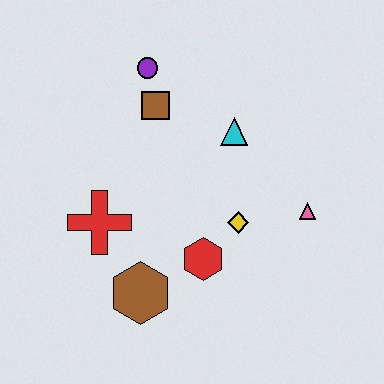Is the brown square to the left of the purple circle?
No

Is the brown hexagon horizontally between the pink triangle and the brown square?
No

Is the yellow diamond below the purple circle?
Yes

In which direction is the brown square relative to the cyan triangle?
The brown square is to the left of the cyan triangle.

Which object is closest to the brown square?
The purple circle is closest to the brown square.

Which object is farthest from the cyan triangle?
The brown hexagon is farthest from the cyan triangle.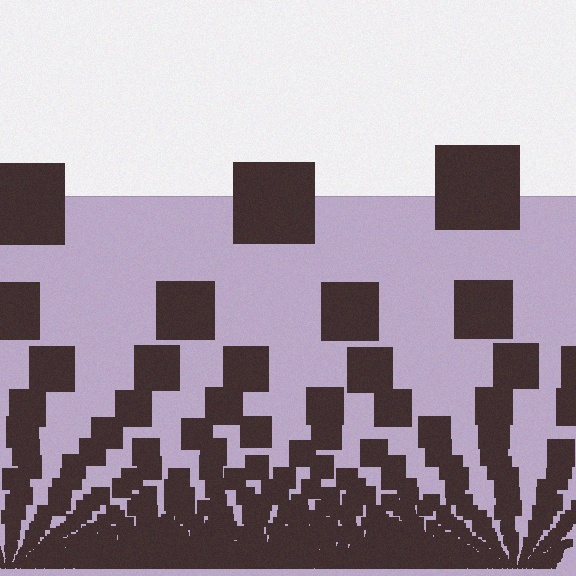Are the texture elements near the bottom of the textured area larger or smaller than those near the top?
Smaller. The gradient is inverted — elements near the bottom are smaller and denser.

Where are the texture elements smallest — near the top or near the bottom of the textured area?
Near the bottom.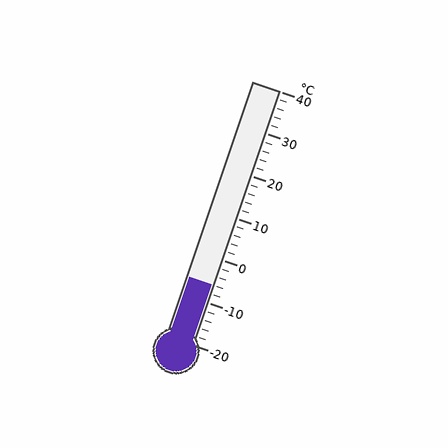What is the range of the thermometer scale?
The thermometer scale ranges from -20°C to 40°C.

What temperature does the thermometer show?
The thermometer shows approximately -6°C.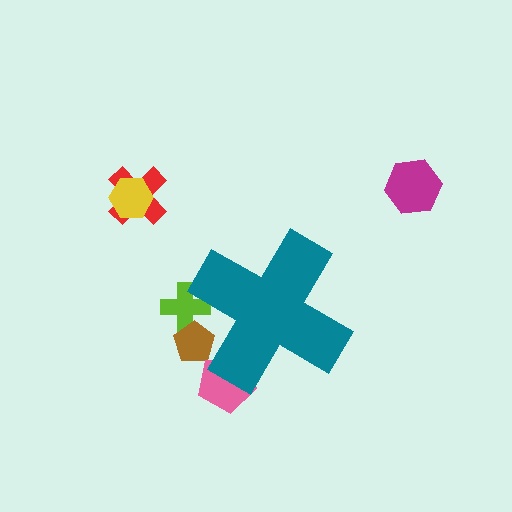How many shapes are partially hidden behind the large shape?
3 shapes are partially hidden.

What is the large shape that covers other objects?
A teal cross.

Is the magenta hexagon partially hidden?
No, the magenta hexagon is fully visible.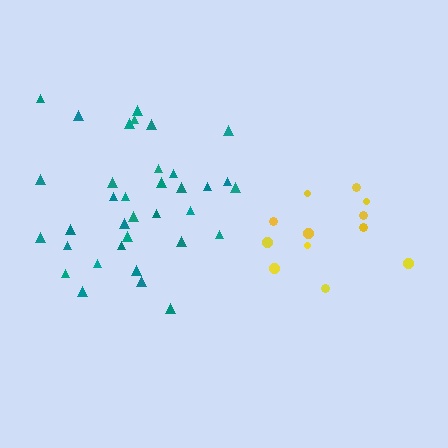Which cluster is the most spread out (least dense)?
Teal.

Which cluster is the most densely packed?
Yellow.